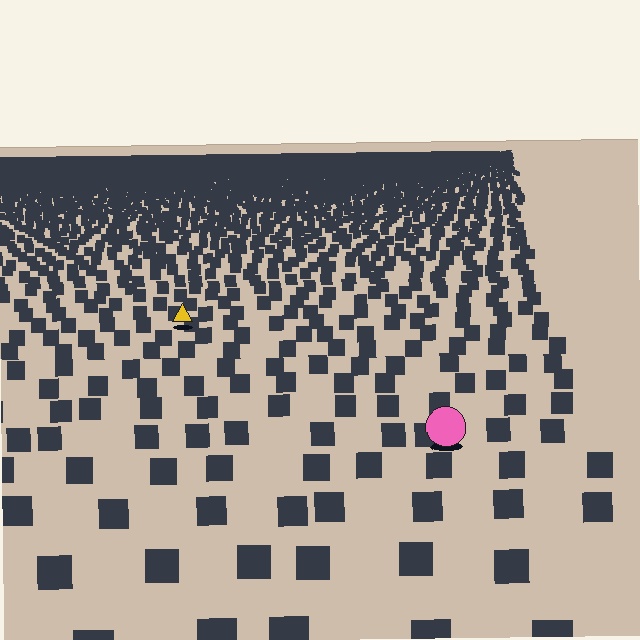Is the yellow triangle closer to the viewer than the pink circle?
No. The pink circle is closer — you can tell from the texture gradient: the ground texture is coarser near it.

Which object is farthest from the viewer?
The yellow triangle is farthest from the viewer. It appears smaller and the ground texture around it is denser.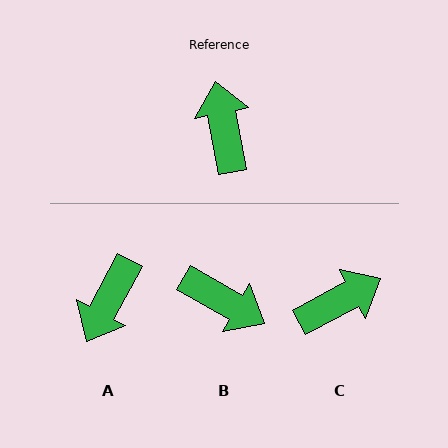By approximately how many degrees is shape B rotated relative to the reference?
Approximately 130 degrees clockwise.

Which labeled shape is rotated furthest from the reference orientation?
A, about 141 degrees away.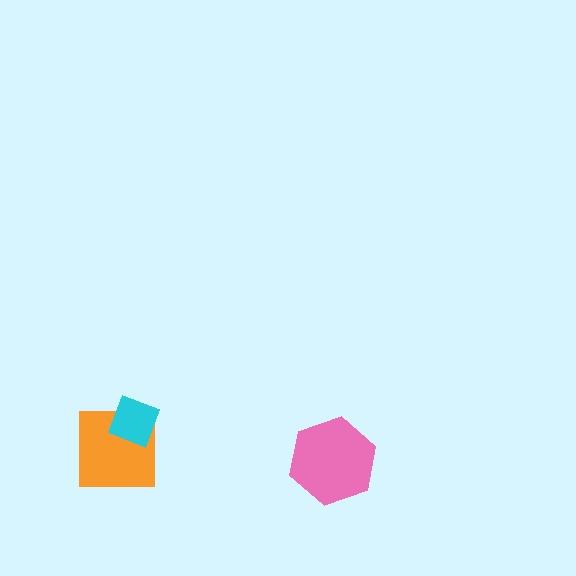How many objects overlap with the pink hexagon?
0 objects overlap with the pink hexagon.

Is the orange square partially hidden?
Yes, it is partially covered by another shape.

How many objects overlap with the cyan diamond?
1 object overlaps with the cyan diamond.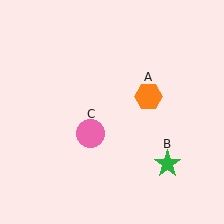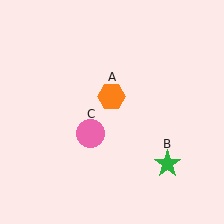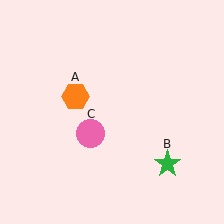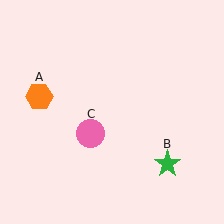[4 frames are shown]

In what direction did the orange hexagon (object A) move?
The orange hexagon (object A) moved left.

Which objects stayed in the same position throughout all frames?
Green star (object B) and pink circle (object C) remained stationary.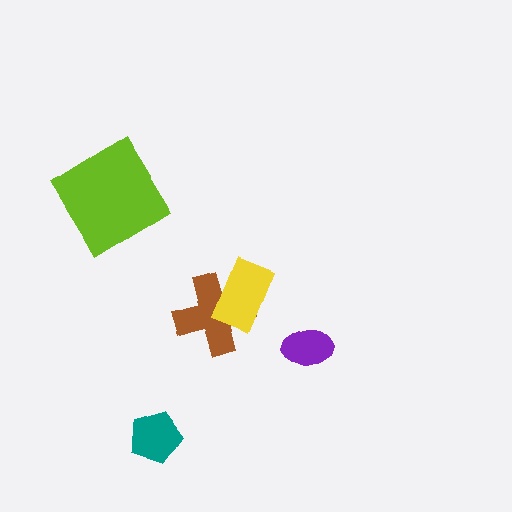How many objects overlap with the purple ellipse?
0 objects overlap with the purple ellipse.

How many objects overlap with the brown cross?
1 object overlaps with the brown cross.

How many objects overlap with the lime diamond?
0 objects overlap with the lime diamond.